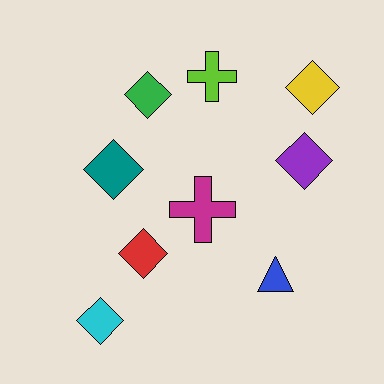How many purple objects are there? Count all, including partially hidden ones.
There is 1 purple object.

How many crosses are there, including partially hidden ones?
There are 2 crosses.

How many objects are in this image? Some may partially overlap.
There are 9 objects.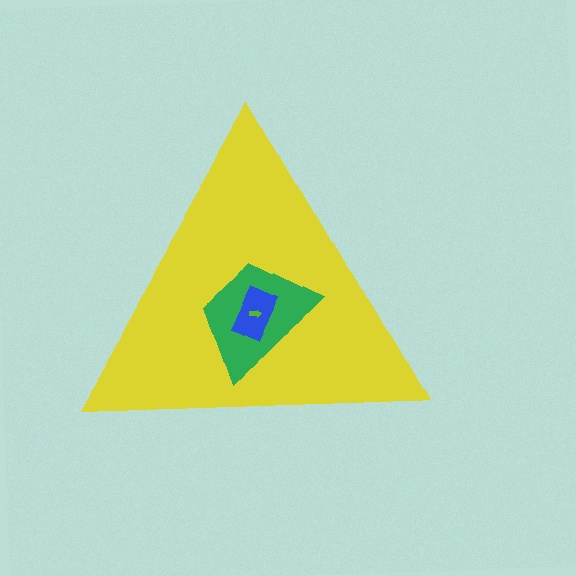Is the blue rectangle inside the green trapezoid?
Yes.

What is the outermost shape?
The yellow triangle.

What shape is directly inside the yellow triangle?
The green trapezoid.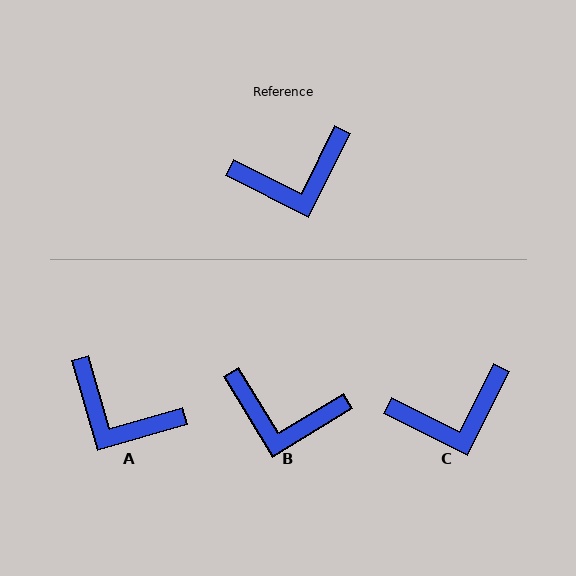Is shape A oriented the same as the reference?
No, it is off by about 48 degrees.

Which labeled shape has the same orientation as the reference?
C.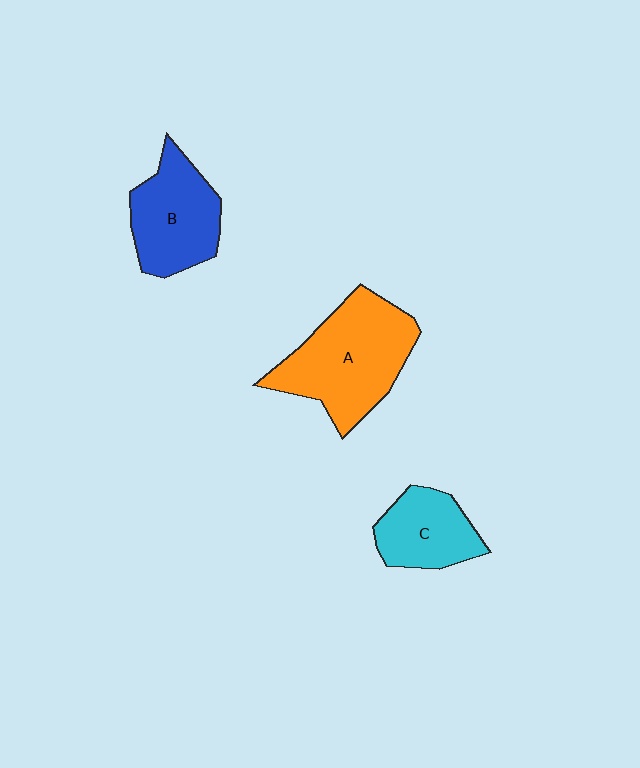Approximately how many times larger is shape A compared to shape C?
Approximately 1.8 times.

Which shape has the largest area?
Shape A (orange).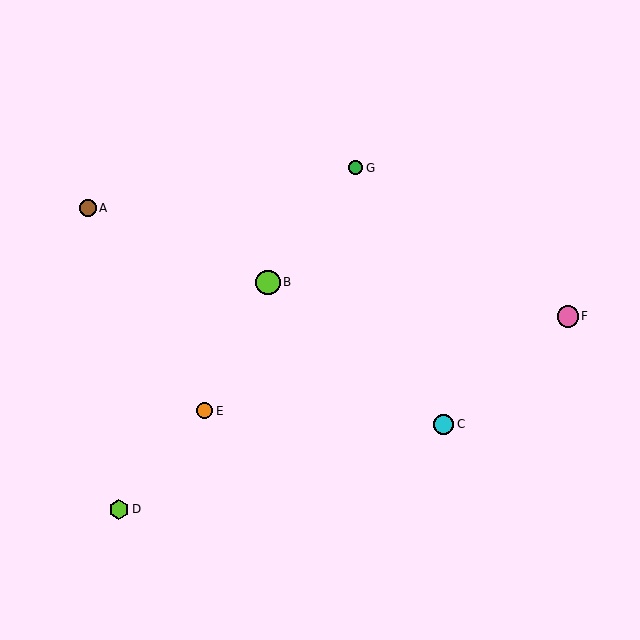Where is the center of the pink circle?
The center of the pink circle is at (568, 316).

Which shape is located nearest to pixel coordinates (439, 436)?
The cyan circle (labeled C) at (444, 424) is nearest to that location.